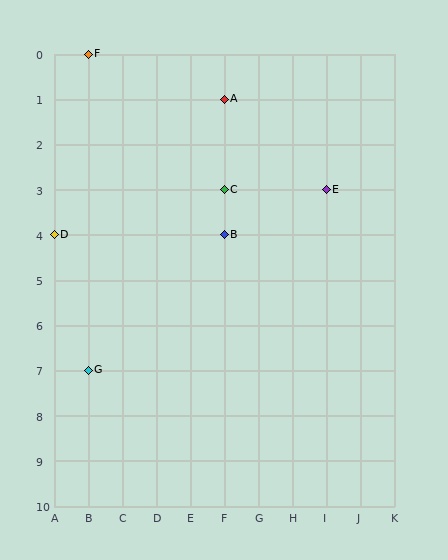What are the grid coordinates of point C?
Point C is at grid coordinates (F, 3).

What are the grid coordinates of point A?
Point A is at grid coordinates (F, 1).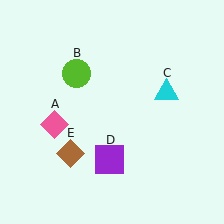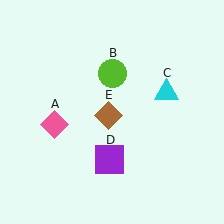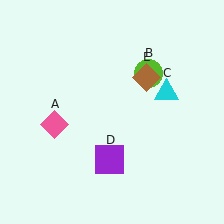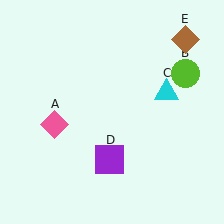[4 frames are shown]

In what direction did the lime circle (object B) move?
The lime circle (object B) moved right.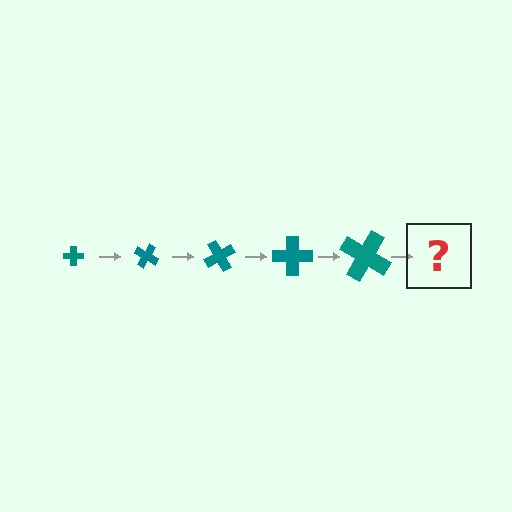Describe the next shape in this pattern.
It should be a cross, larger than the previous one and rotated 150 degrees from the start.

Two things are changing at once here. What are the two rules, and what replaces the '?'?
The two rules are that the cross grows larger each step and it rotates 30 degrees each step. The '?' should be a cross, larger than the previous one and rotated 150 degrees from the start.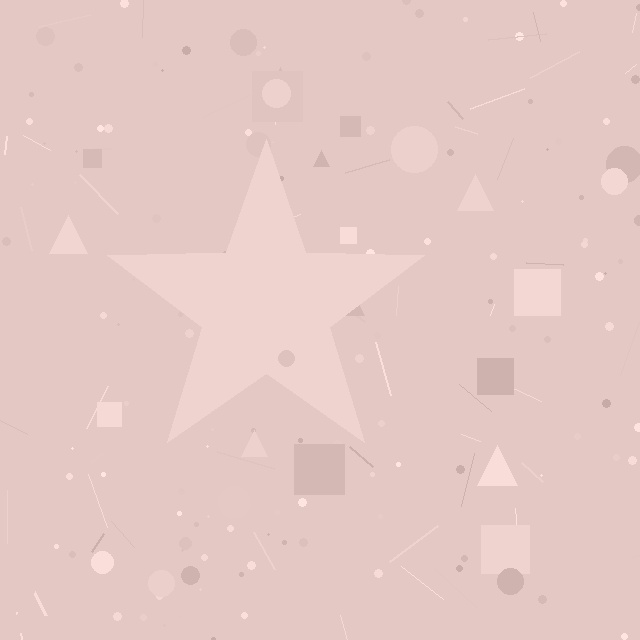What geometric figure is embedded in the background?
A star is embedded in the background.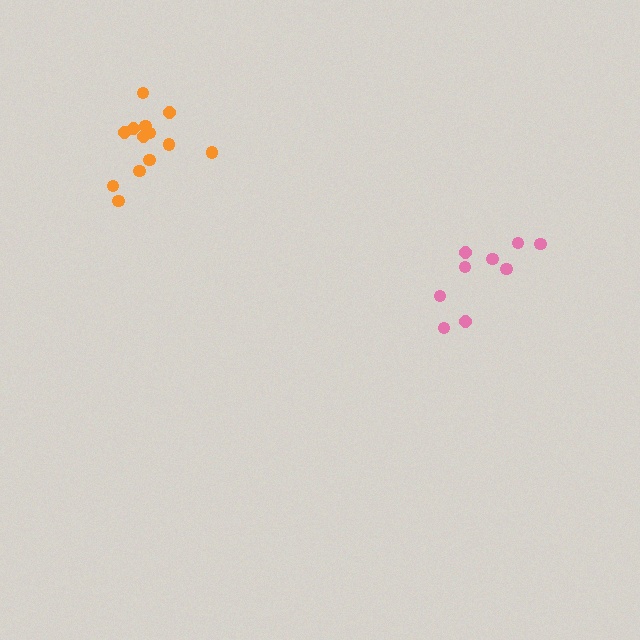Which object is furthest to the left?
The orange cluster is leftmost.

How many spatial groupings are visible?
There are 2 spatial groupings.